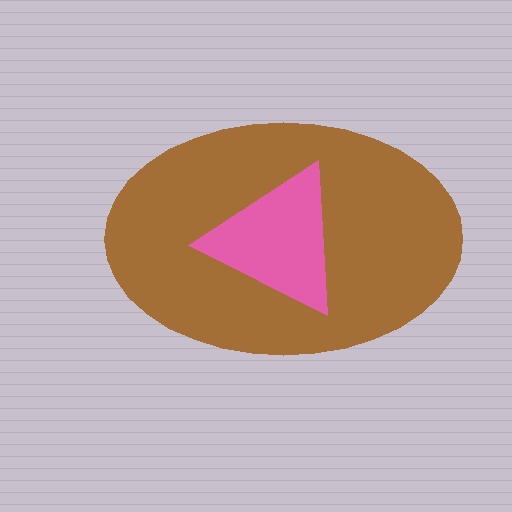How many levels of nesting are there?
2.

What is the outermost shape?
The brown ellipse.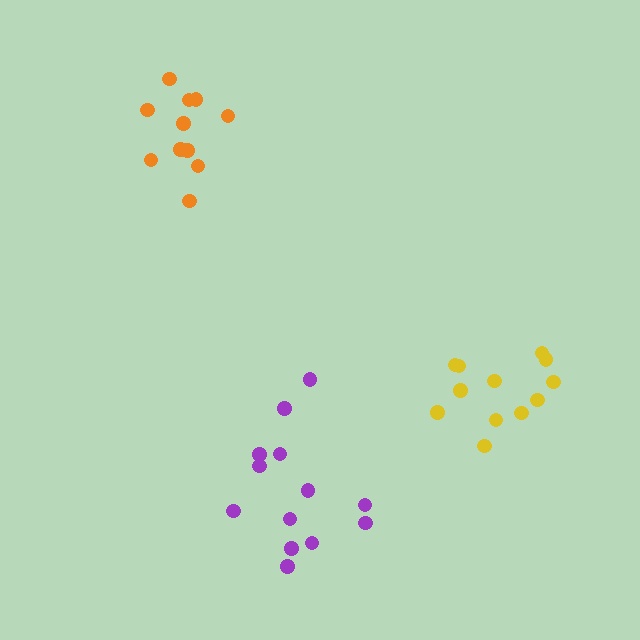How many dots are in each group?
Group 1: 12 dots, Group 2: 13 dots, Group 3: 11 dots (36 total).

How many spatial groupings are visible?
There are 3 spatial groupings.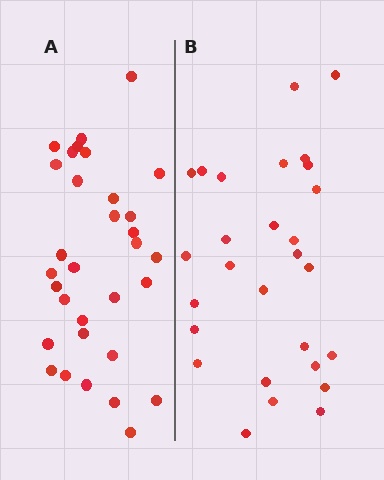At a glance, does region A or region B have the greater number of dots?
Region A (the left region) has more dots.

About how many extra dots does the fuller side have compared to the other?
Region A has about 4 more dots than region B.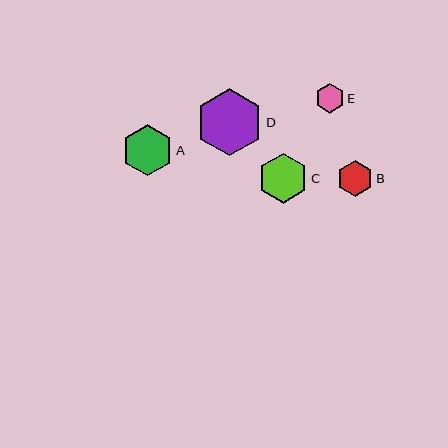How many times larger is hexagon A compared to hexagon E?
Hexagon A is approximately 1.7 times the size of hexagon E.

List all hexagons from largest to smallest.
From largest to smallest: D, A, C, B, E.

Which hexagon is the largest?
Hexagon D is the largest with a size of approximately 67 pixels.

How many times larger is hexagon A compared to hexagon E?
Hexagon A is approximately 1.7 times the size of hexagon E.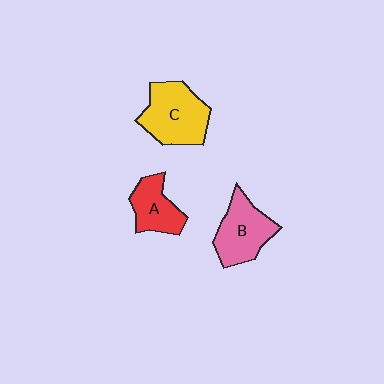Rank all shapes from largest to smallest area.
From largest to smallest: C (yellow), B (pink), A (red).